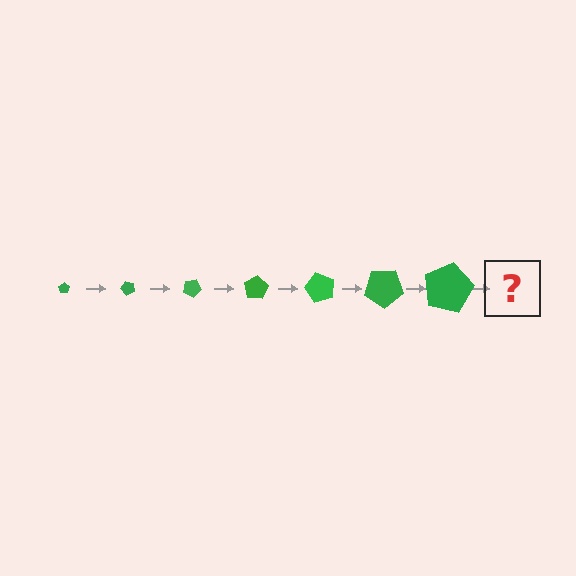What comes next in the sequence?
The next element should be a pentagon, larger than the previous one and rotated 350 degrees from the start.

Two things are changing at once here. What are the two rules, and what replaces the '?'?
The two rules are that the pentagon grows larger each step and it rotates 50 degrees each step. The '?' should be a pentagon, larger than the previous one and rotated 350 degrees from the start.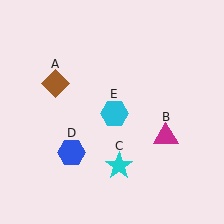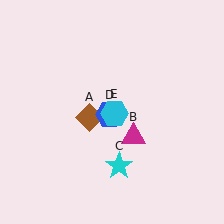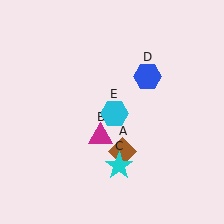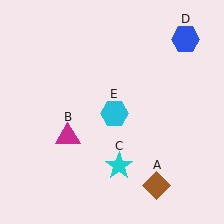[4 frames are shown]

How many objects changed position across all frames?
3 objects changed position: brown diamond (object A), magenta triangle (object B), blue hexagon (object D).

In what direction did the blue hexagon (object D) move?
The blue hexagon (object D) moved up and to the right.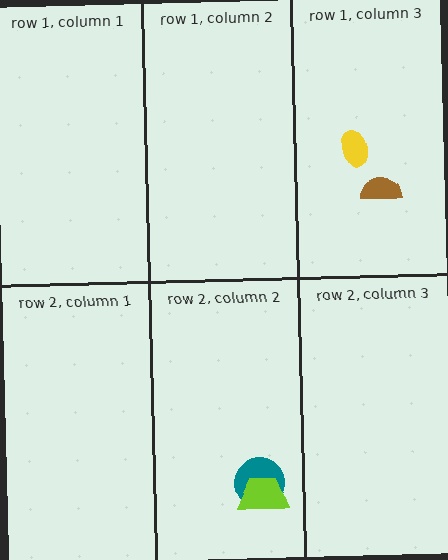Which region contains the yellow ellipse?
The row 1, column 3 region.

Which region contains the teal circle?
The row 2, column 2 region.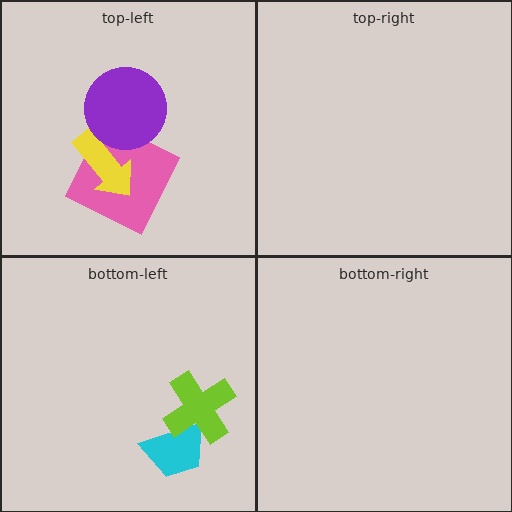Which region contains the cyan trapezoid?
The bottom-left region.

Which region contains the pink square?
The top-left region.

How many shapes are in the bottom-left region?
2.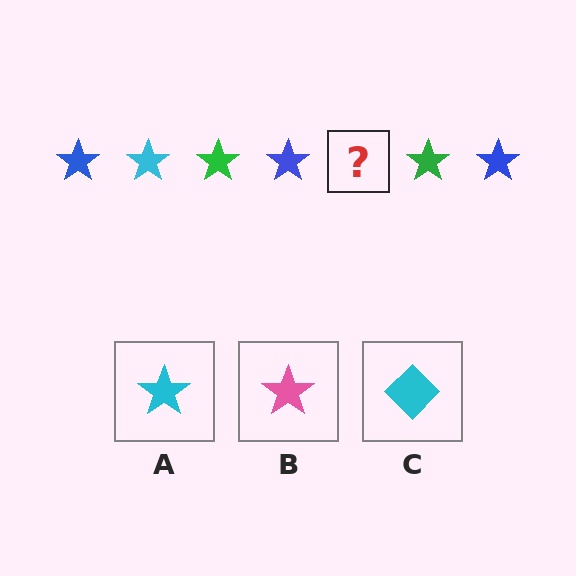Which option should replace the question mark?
Option A.